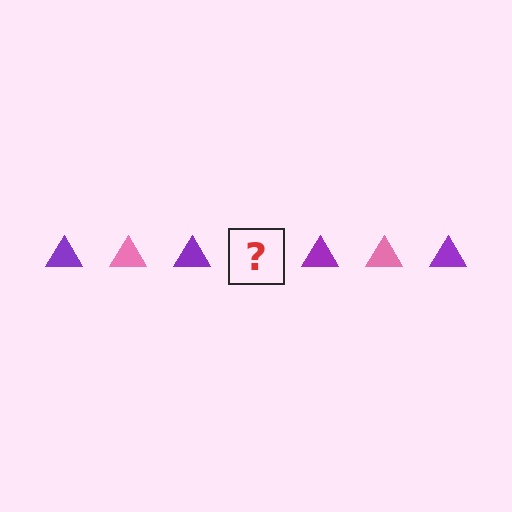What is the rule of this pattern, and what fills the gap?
The rule is that the pattern cycles through purple, pink triangles. The gap should be filled with a pink triangle.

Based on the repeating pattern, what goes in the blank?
The blank should be a pink triangle.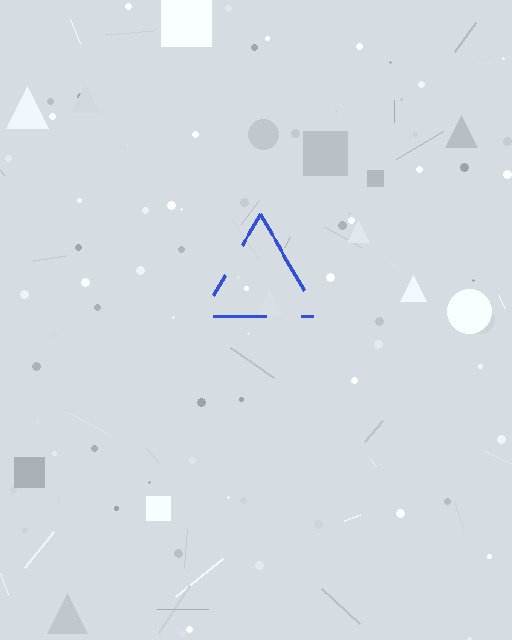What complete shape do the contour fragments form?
The contour fragments form a triangle.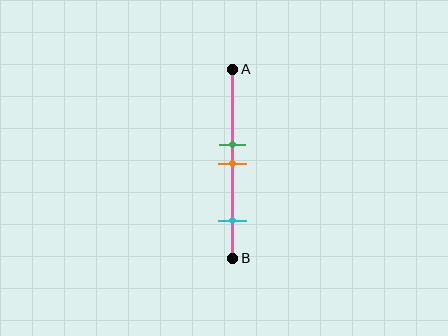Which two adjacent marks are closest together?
The green and orange marks are the closest adjacent pair.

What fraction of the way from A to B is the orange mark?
The orange mark is approximately 50% (0.5) of the way from A to B.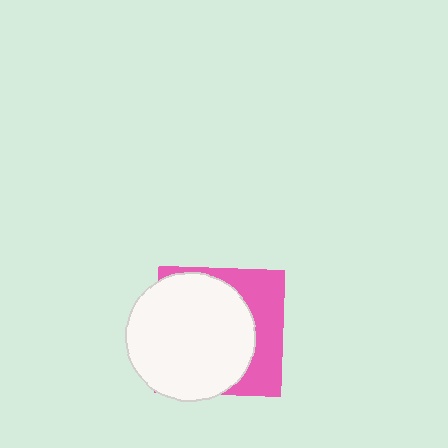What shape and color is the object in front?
The object in front is a white circle.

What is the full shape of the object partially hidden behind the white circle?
The partially hidden object is a pink square.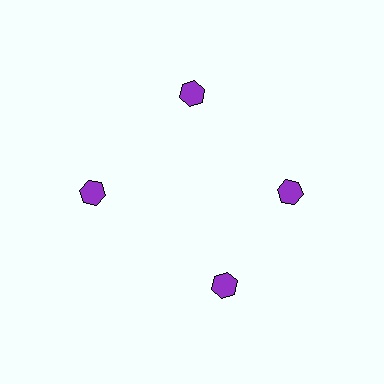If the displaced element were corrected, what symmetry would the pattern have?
It would have 4-fold rotational symmetry — the pattern would map onto itself every 90 degrees.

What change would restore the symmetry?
The symmetry would be restored by rotating it back into even spacing with its neighbors so that all 4 hexagons sit at equal angles and equal distance from the center.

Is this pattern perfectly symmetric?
No. The 4 purple hexagons are arranged in a ring, but one element near the 6 o'clock position is rotated out of alignment along the ring, breaking the 4-fold rotational symmetry.